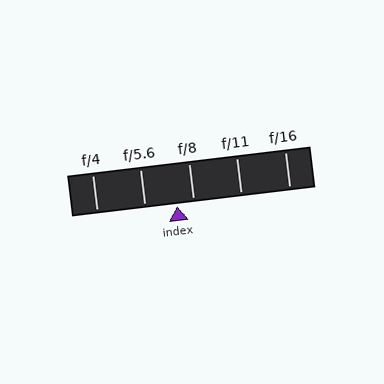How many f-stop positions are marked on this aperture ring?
There are 5 f-stop positions marked.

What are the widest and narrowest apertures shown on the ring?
The widest aperture shown is f/4 and the narrowest is f/16.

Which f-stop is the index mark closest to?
The index mark is closest to f/8.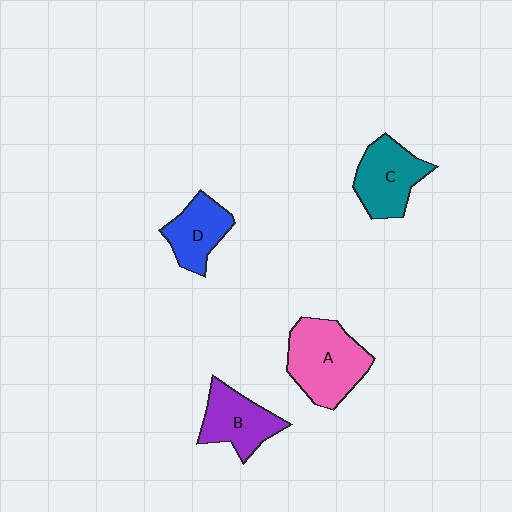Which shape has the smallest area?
Shape D (blue).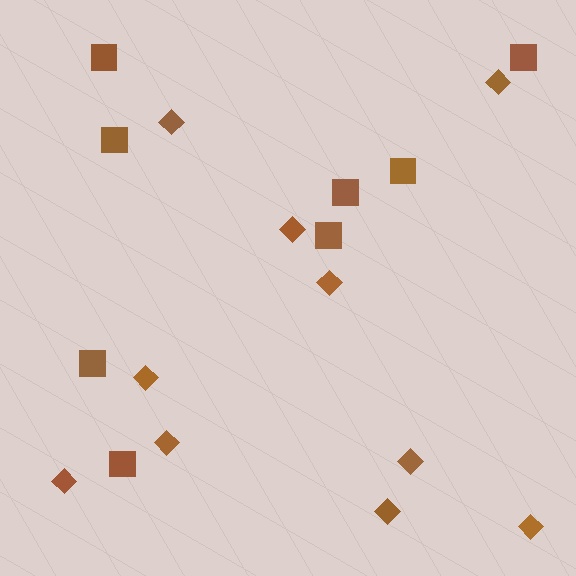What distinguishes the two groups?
There are 2 groups: one group of squares (8) and one group of diamonds (10).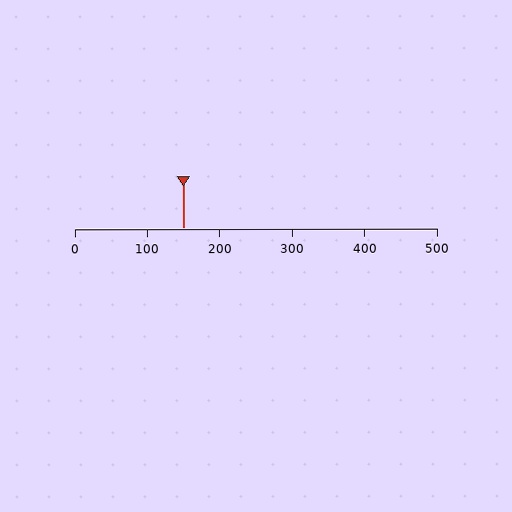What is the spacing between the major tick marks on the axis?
The major ticks are spaced 100 apart.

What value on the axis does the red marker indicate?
The marker indicates approximately 150.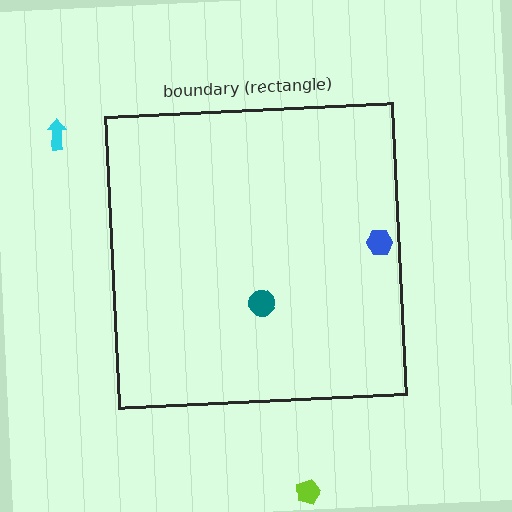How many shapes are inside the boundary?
2 inside, 2 outside.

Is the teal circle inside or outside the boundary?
Inside.